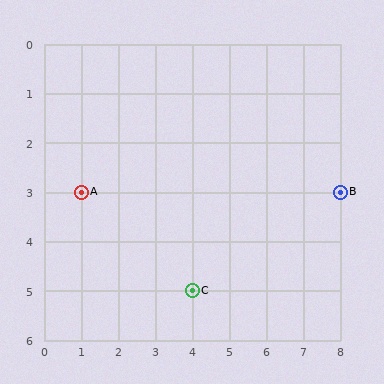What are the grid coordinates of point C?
Point C is at grid coordinates (4, 5).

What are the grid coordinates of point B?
Point B is at grid coordinates (8, 3).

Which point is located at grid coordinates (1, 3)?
Point A is at (1, 3).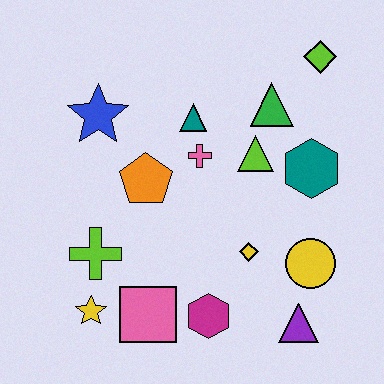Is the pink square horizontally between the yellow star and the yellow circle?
Yes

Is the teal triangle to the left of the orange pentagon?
No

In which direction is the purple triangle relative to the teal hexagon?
The purple triangle is below the teal hexagon.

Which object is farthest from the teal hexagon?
The yellow star is farthest from the teal hexagon.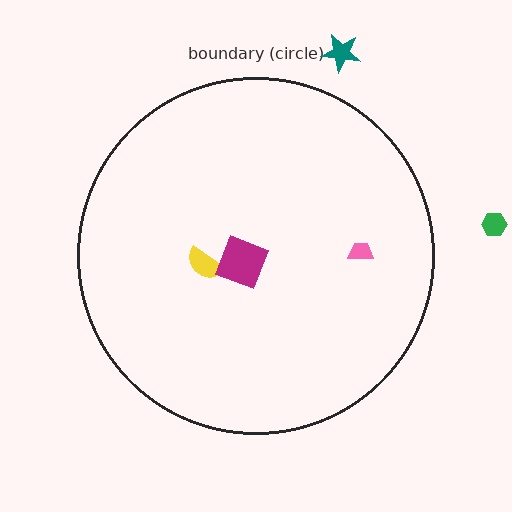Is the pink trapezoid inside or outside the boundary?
Inside.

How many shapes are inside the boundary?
3 inside, 2 outside.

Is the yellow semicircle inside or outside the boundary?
Inside.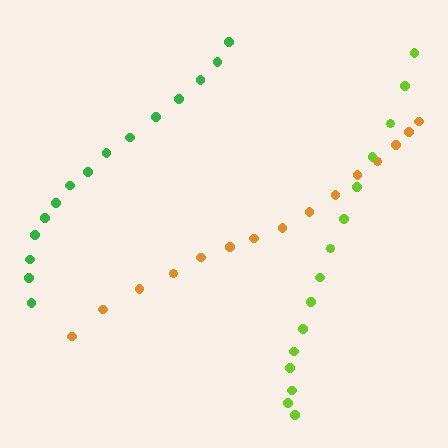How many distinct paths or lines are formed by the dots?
There are 3 distinct paths.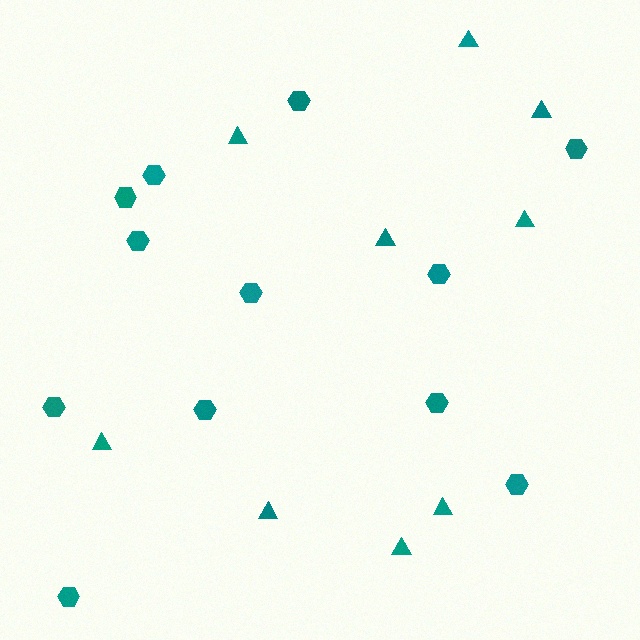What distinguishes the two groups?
There are 2 groups: one group of triangles (9) and one group of hexagons (12).